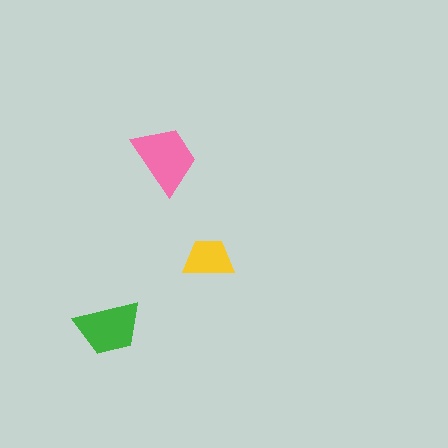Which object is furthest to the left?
The green trapezoid is leftmost.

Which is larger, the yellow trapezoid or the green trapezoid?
The green one.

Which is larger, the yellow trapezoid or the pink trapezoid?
The pink one.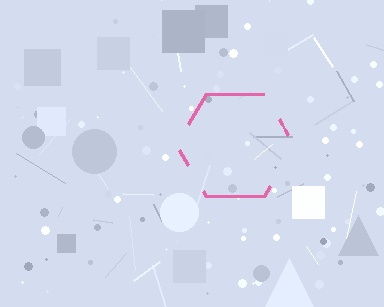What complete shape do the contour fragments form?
The contour fragments form a hexagon.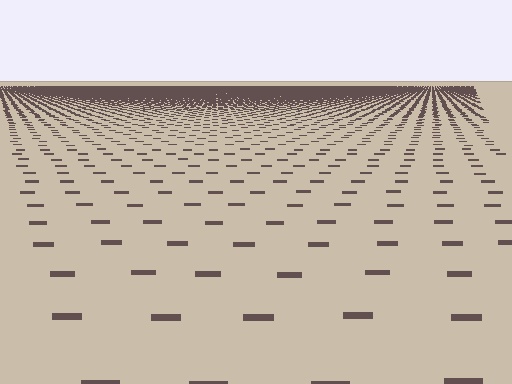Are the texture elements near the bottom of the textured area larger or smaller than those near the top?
Larger. Near the bottom, elements are closer to the viewer and appear at a bigger on-screen size.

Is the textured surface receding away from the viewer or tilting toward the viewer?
The surface is receding away from the viewer. Texture elements get smaller and denser toward the top.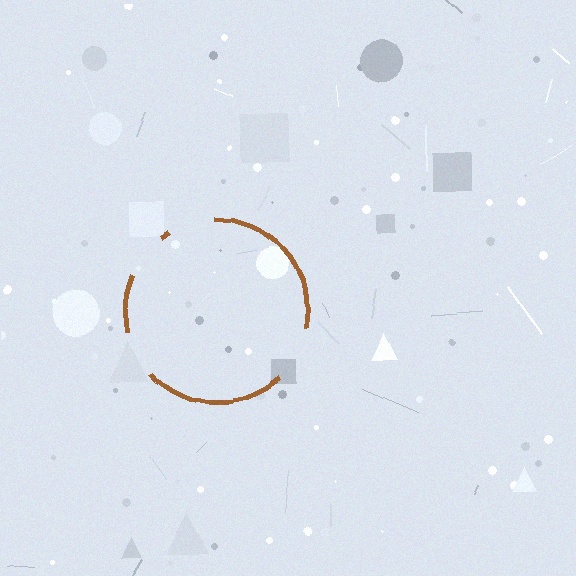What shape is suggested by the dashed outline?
The dashed outline suggests a circle.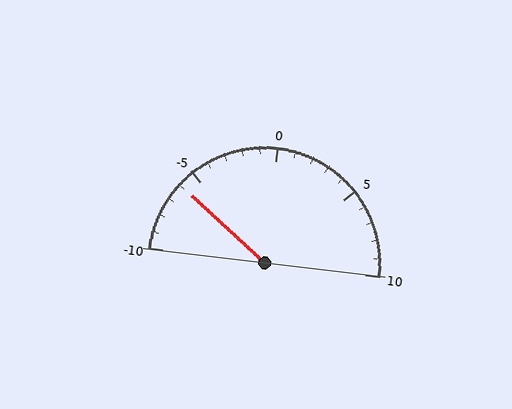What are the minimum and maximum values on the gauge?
The gauge ranges from -10 to 10.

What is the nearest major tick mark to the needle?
The nearest major tick mark is -5.